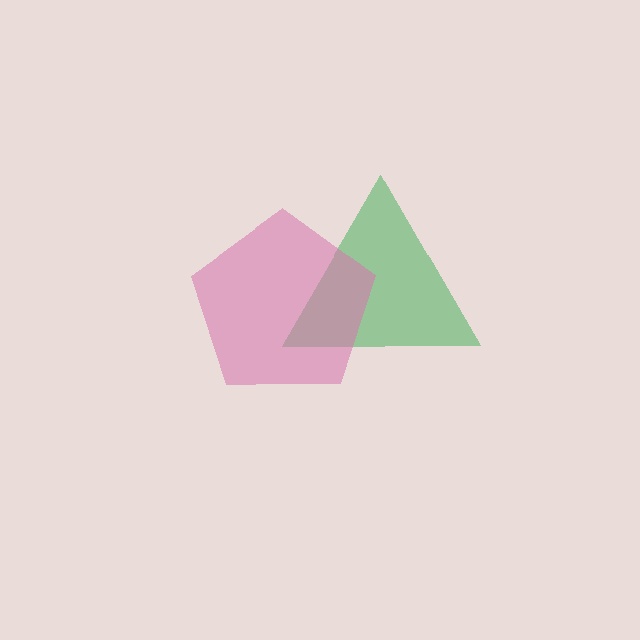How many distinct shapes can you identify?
There are 2 distinct shapes: a green triangle, a pink pentagon.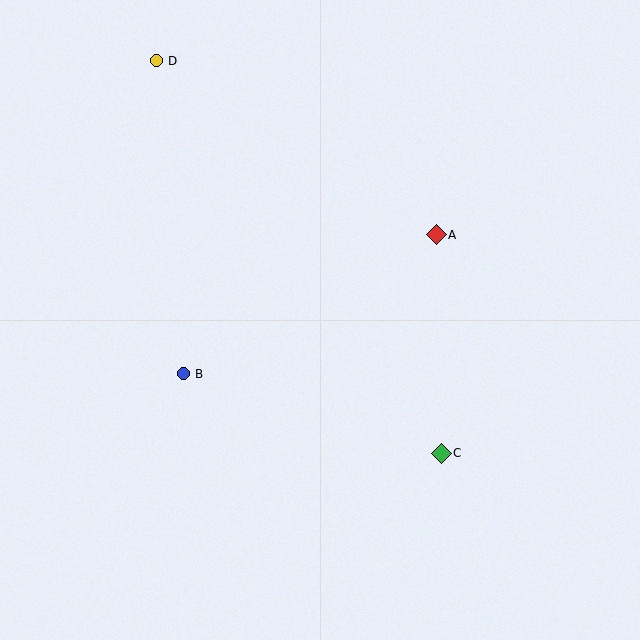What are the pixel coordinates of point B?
Point B is at (183, 374).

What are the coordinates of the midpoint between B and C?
The midpoint between B and C is at (312, 413).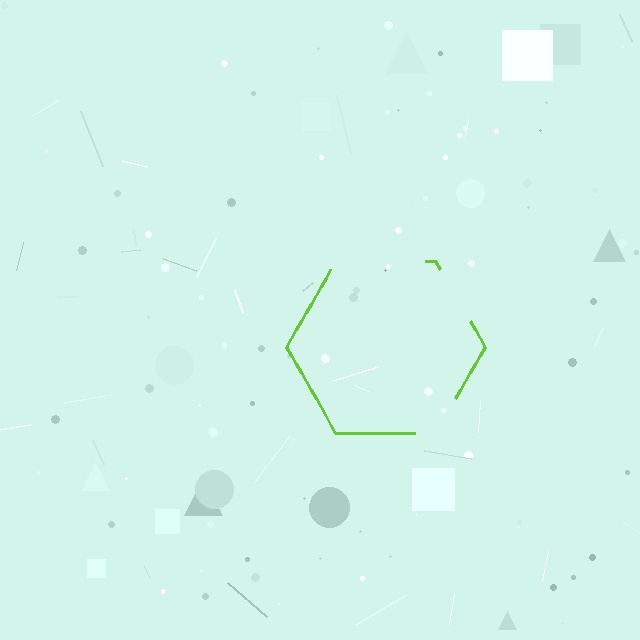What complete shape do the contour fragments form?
The contour fragments form a hexagon.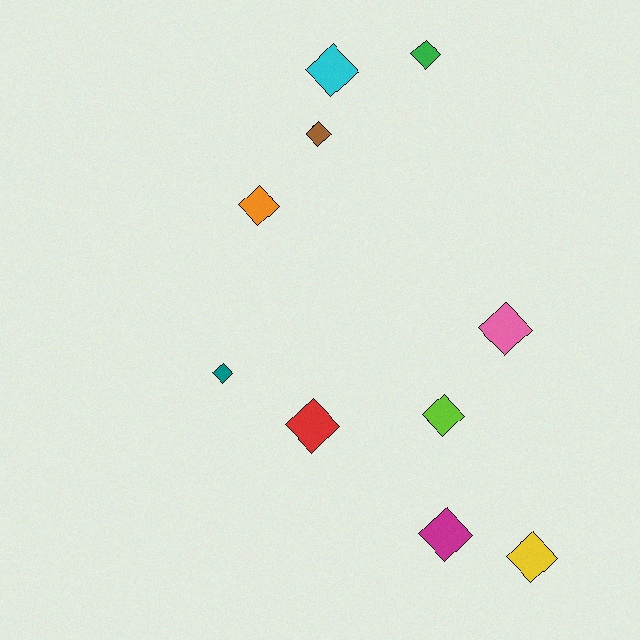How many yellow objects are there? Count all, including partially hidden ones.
There is 1 yellow object.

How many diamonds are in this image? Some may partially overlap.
There are 10 diamonds.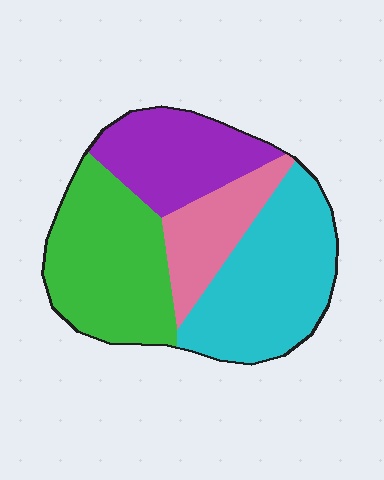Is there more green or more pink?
Green.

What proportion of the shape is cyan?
Cyan covers 33% of the shape.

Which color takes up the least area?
Pink, at roughly 15%.